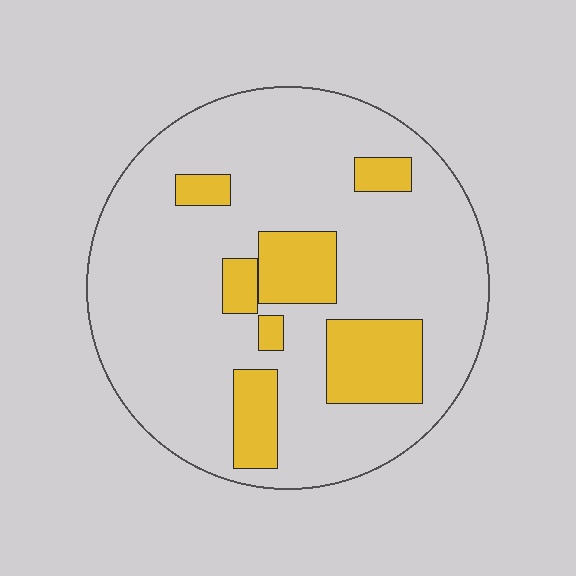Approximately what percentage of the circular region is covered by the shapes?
Approximately 20%.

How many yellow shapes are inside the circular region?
7.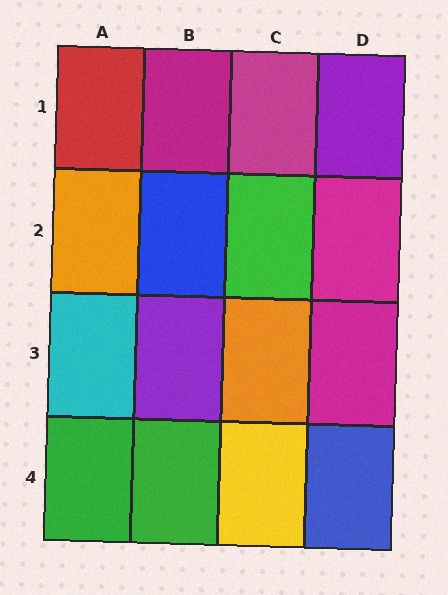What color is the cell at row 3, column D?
Magenta.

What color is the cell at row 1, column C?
Magenta.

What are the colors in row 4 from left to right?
Green, green, yellow, blue.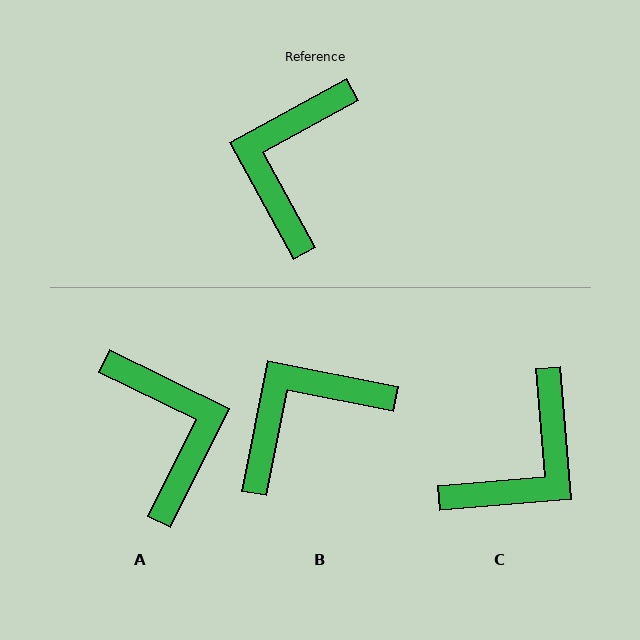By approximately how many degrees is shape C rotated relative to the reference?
Approximately 156 degrees counter-clockwise.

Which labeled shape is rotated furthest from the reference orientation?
C, about 156 degrees away.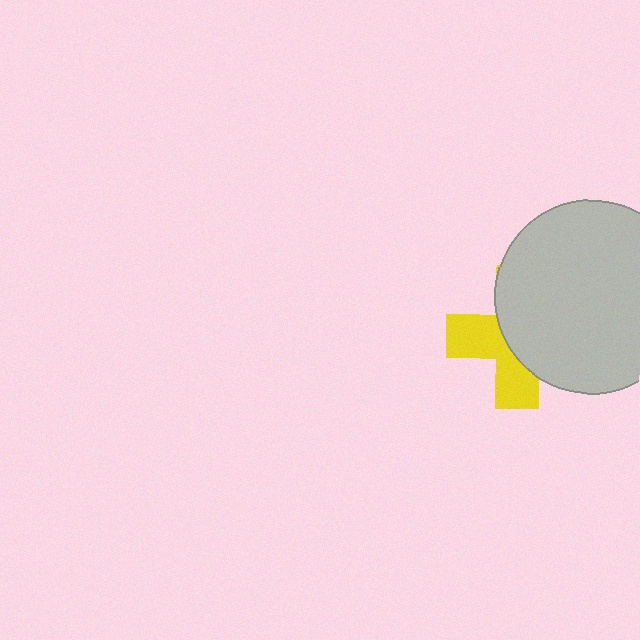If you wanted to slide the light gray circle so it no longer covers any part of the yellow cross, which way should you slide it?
Slide it right — that is the most direct way to separate the two shapes.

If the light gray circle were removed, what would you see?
You would see the complete yellow cross.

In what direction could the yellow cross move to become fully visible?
The yellow cross could move left. That would shift it out from behind the light gray circle entirely.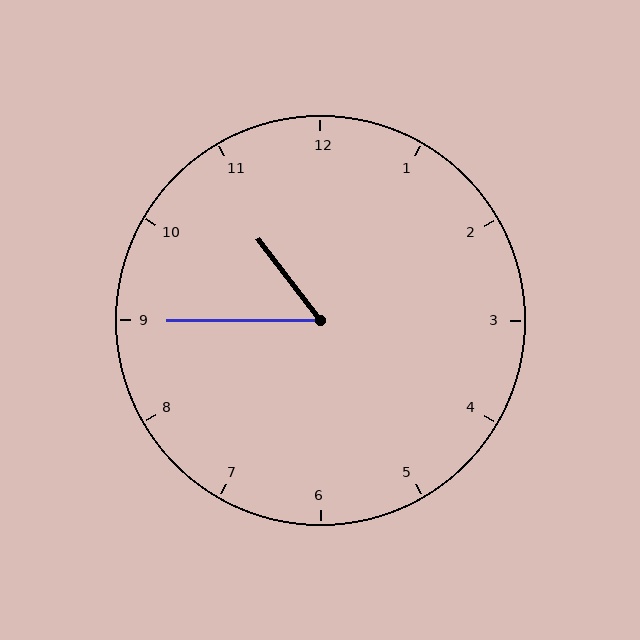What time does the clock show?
10:45.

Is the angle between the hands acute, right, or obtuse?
It is acute.